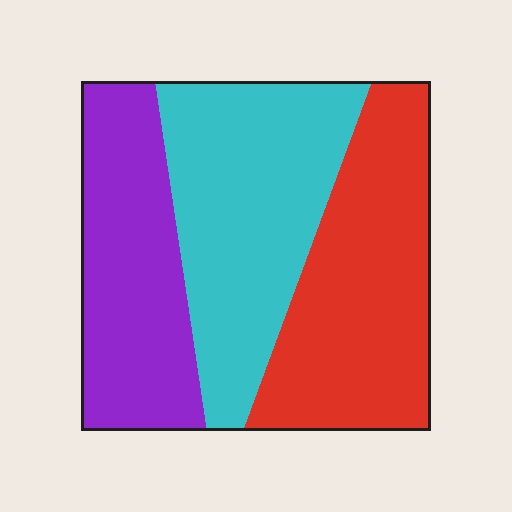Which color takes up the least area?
Purple, at roughly 30%.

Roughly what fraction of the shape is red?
Red covers about 35% of the shape.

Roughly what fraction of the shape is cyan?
Cyan takes up between a quarter and a half of the shape.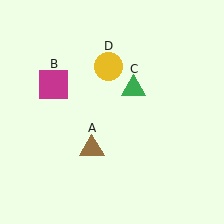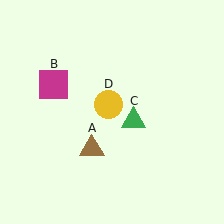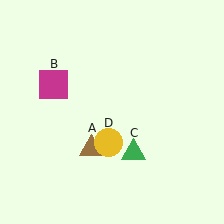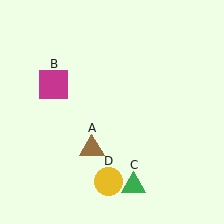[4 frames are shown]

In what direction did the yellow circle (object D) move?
The yellow circle (object D) moved down.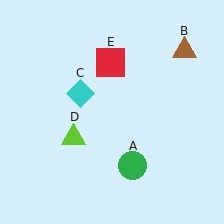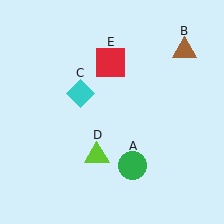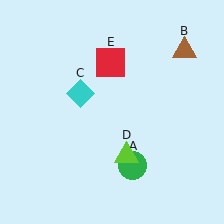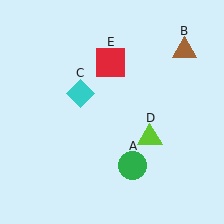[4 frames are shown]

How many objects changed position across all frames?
1 object changed position: lime triangle (object D).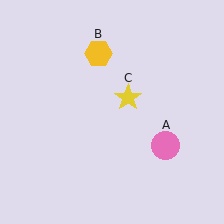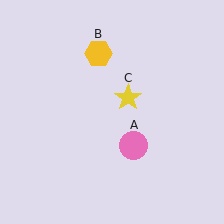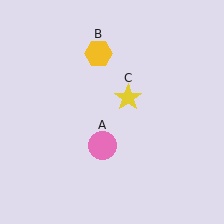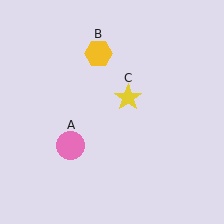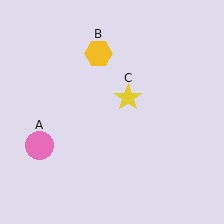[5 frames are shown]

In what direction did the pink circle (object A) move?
The pink circle (object A) moved left.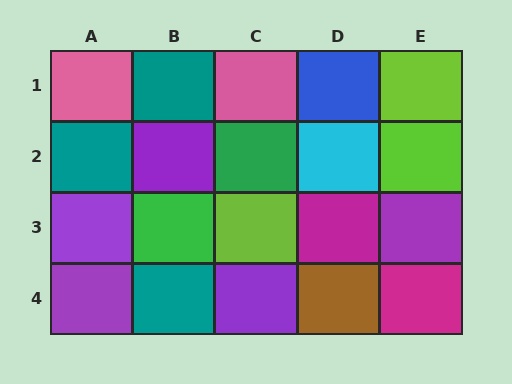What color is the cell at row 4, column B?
Teal.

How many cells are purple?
5 cells are purple.